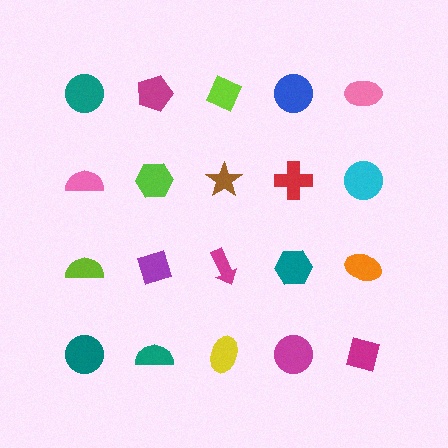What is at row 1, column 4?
A blue circle.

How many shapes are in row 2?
5 shapes.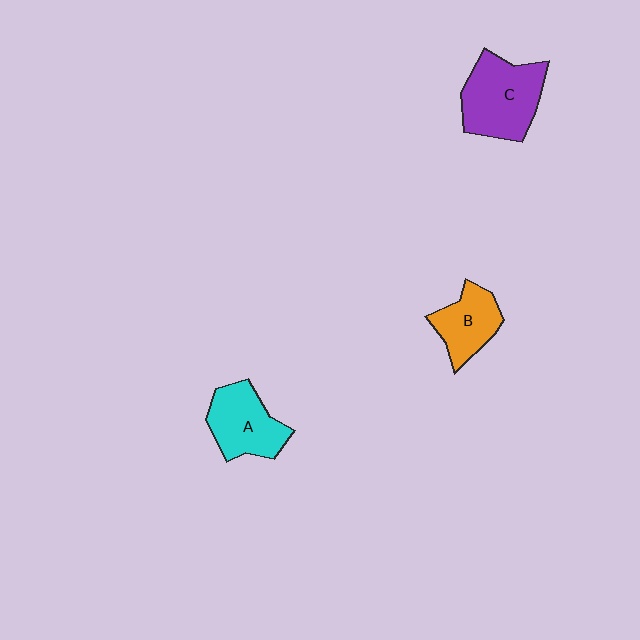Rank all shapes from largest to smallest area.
From largest to smallest: C (purple), A (cyan), B (orange).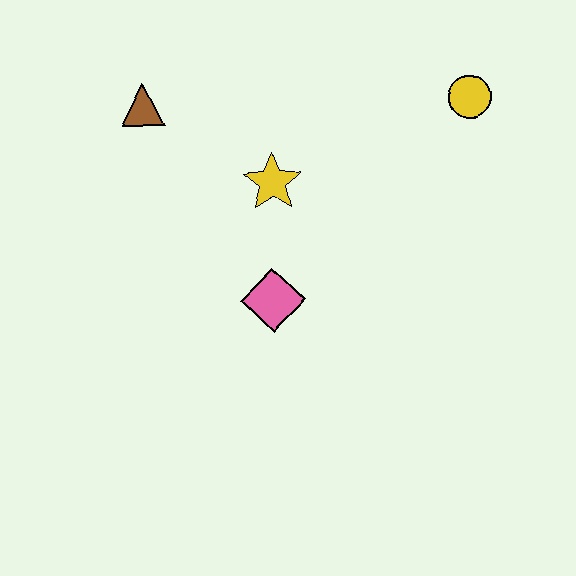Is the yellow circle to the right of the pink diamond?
Yes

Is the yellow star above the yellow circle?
No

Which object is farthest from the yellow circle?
The brown triangle is farthest from the yellow circle.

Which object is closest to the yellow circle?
The yellow star is closest to the yellow circle.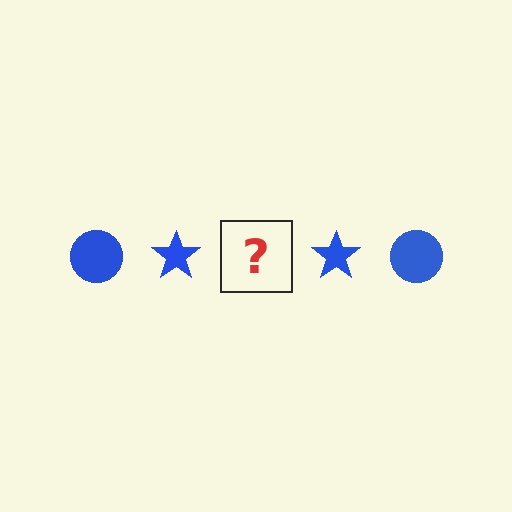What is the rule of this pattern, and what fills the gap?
The rule is that the pattern cycles through circle, star shapes in blue. The gap should be filled with a blue circle.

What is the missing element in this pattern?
The missing element is a blue circle.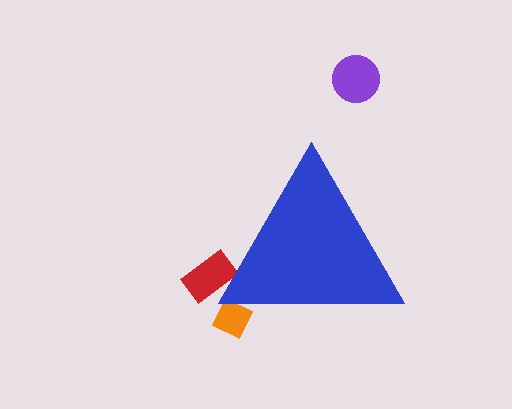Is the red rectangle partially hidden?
Yes, the red rectangle is partially hidden behind the blue triangle.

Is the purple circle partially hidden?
No, the purple circle is fully visible.